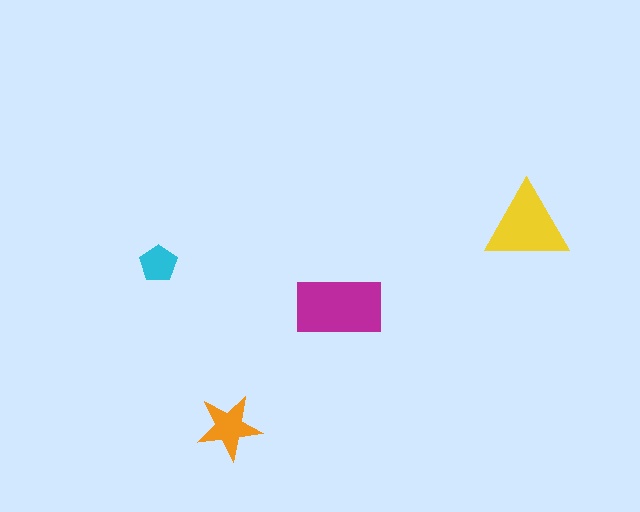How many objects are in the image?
There are 4 objects in the image.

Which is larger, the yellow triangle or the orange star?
The yellow triangle.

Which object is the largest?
The magenta rectangle.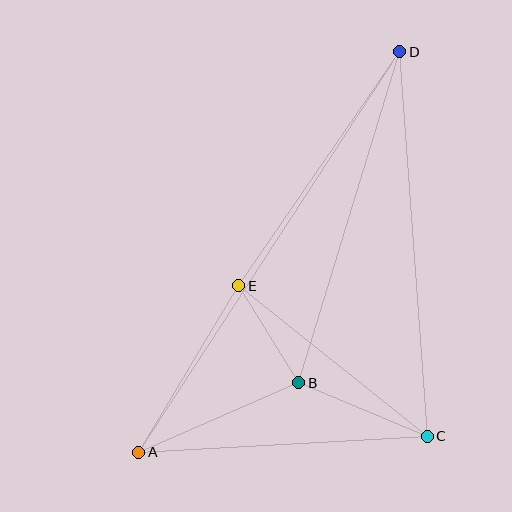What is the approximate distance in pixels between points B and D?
The distance between B and D is approximately 346 pixels.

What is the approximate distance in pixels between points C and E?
The distance between C and E is approximately 241 pixels.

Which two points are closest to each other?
Points B and E are closest to each other.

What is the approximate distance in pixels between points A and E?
The distance between A and E is approximately 194 pixels.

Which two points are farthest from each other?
Points A and D are farthest from each other.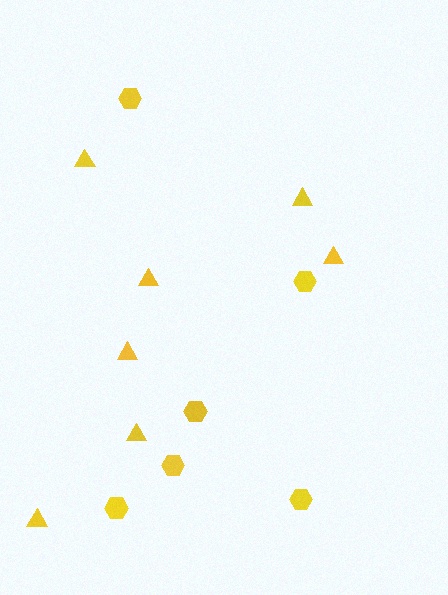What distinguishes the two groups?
There are 2 groups: one group of triangles (7) and one group of hexagons (6).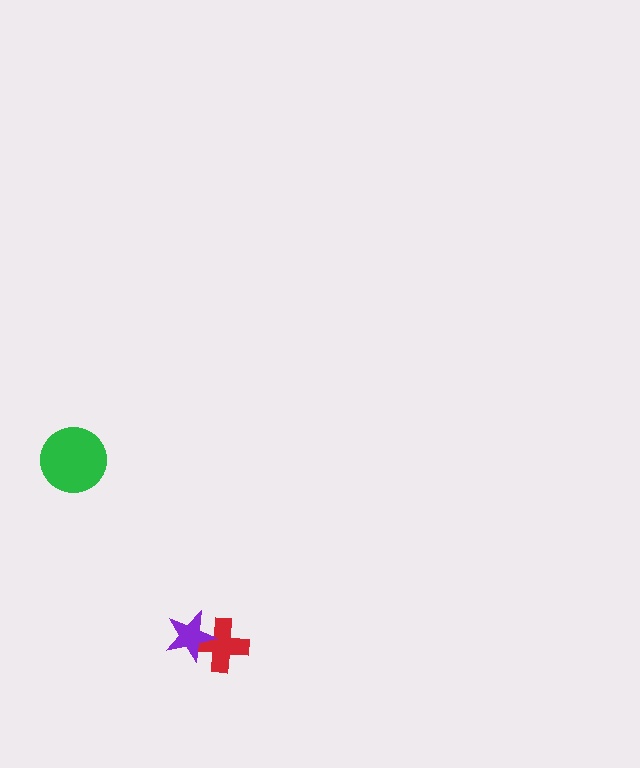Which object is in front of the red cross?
The purple star is in front of the red cross.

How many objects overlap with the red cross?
1 object overlaps with the red cross.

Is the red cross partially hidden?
Yes, it is partially covered by another shape.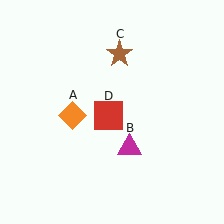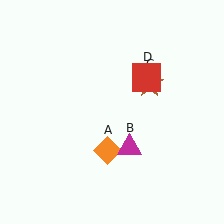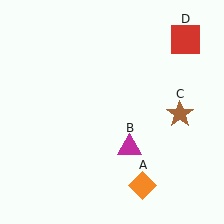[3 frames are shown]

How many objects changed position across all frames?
3 objects changed position: orange diamond (object A), brown star (object C), red square (object D).